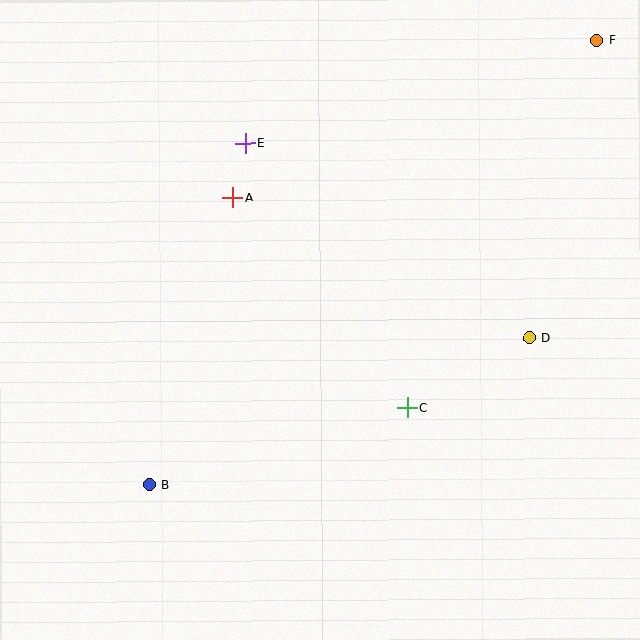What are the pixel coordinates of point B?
Point B is at (150, 485).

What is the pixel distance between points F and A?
The distance between F and A is 397 pixels.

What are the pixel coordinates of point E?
Point E is at (245, 143).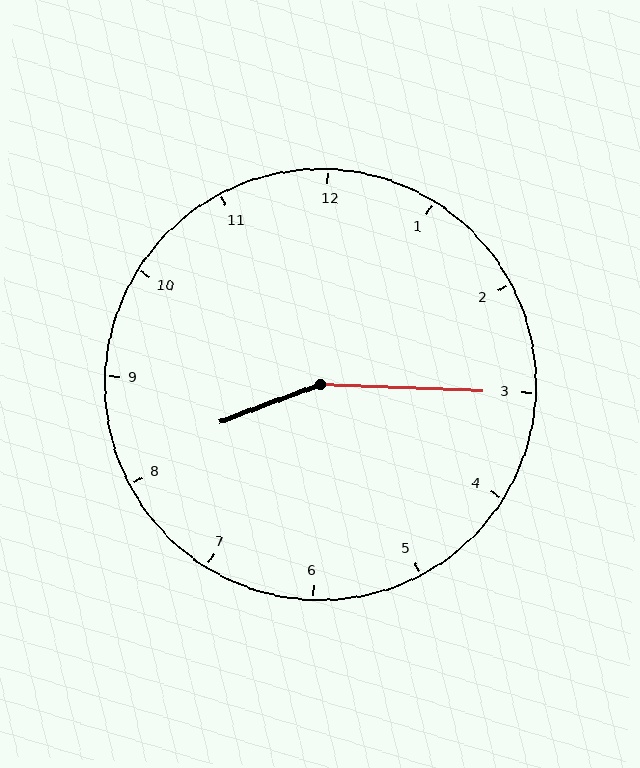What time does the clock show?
8:15.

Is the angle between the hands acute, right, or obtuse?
It is obtuse.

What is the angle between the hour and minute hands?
Approximately 158 degrees.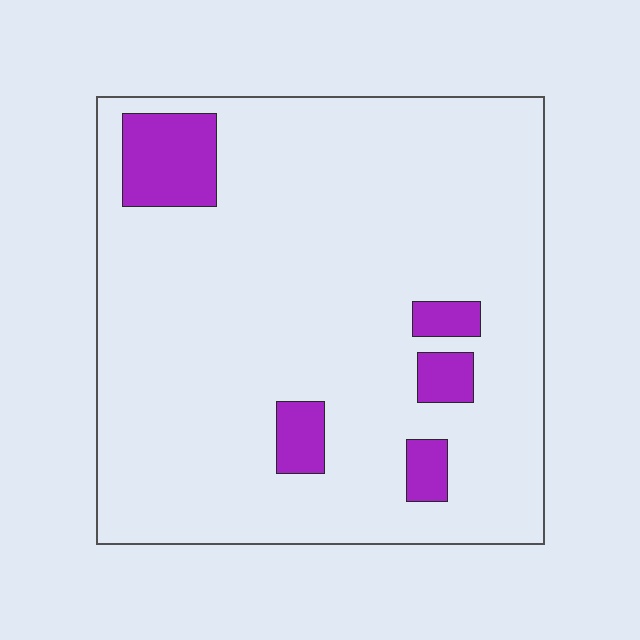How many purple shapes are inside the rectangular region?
5.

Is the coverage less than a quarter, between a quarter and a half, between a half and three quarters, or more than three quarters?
Less than a quarter.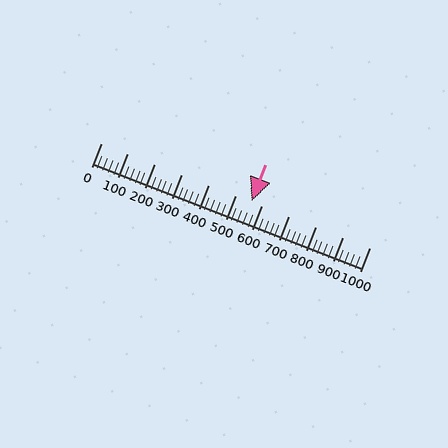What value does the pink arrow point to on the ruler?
The pink arrow points to approximately 560.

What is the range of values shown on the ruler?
The ruler shows values from 0 to 1000.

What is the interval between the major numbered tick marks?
The major tick marks are spaced 100 units apart.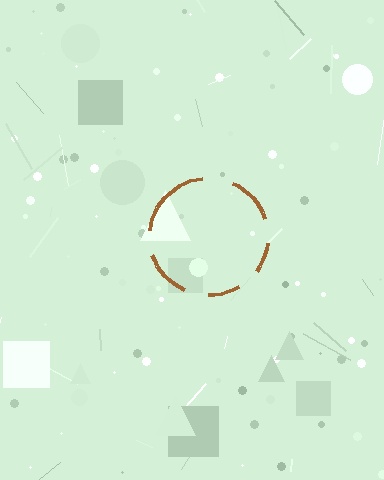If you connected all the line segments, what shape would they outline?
They would outline a circle.